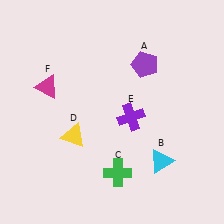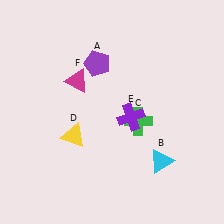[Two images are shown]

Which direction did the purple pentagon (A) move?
The purple pentagon (A) moved left.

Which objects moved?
The objects that moved are: the purple pentagon (A), the green cross (C), the magenta triangle (F).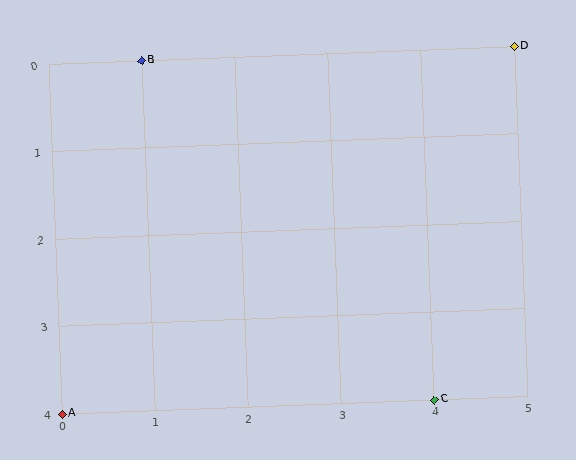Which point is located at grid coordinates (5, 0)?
Point D is at (5, 0).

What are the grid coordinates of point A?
Point A is at grid coordinates (0, 4).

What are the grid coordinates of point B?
Point B is at grid coordinates (1, 0).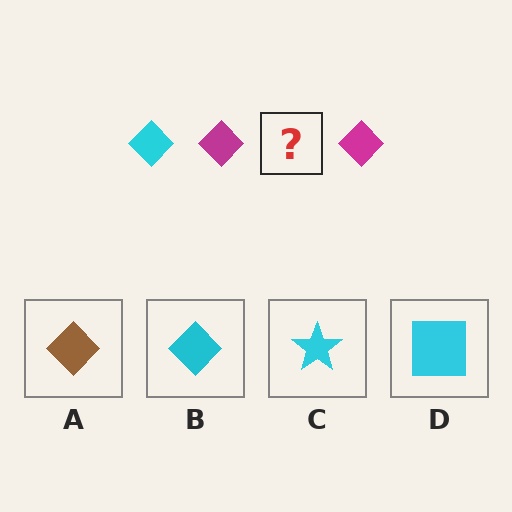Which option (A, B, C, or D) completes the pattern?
B.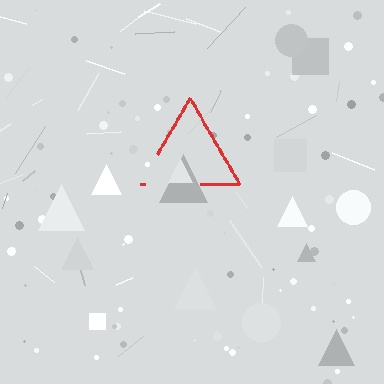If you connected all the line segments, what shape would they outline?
They would outline a triangle.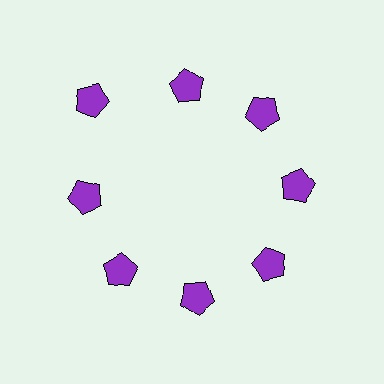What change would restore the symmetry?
The symmetry would be restored by moving it inward, back onto the ring so that all 8 pentagons sit at equal angles and equal distance from the center.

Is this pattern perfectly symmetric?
No. The 8 purple pentagons are arranged in a ring, but one element near the 10 o'clock position is pushed outward from the center, breaking the 8-fold rotational symmetry.